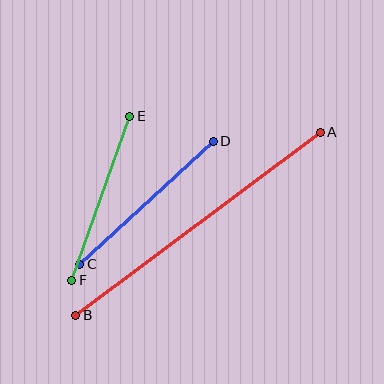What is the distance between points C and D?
The distance is approximately 182 pixels.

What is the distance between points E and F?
The distance is approximately 174 pixels.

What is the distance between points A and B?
The distance is approximately 305 pixels.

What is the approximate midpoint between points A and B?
The midpoint is at approximately (198, 224) pixels.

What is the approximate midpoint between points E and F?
The midpoint is at approximately (101, 198) pixels.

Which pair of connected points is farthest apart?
Points A and B are farthest apart.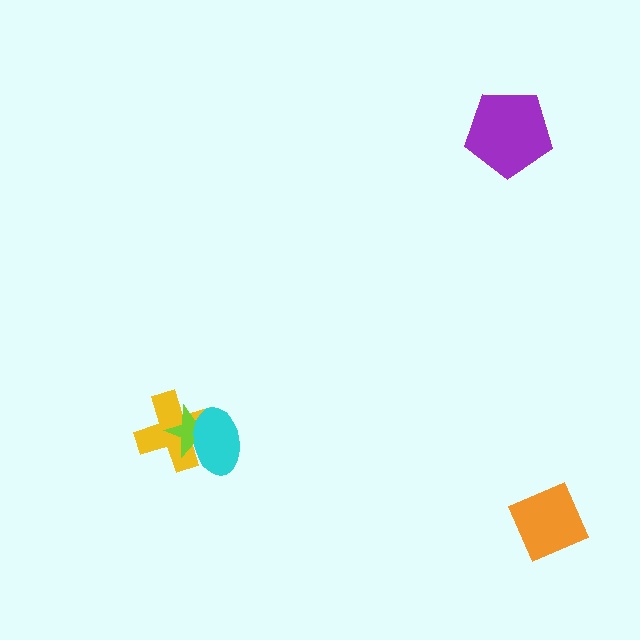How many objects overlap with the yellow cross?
2 objects overlap with the yellow cross.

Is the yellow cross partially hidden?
Yes, it is partially covered by another shape.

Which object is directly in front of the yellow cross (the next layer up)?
The lime star is directly in front of the yellow cross.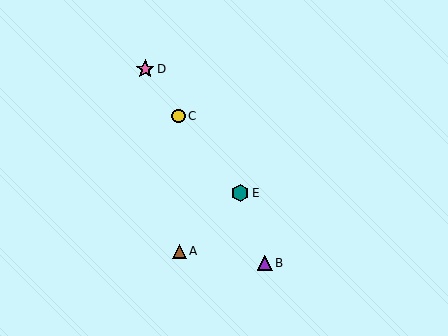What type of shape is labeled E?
Shape E is a teal hexagon.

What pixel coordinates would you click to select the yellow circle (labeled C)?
Click at (179, 116) to select the yellow circle C.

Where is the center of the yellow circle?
The center of the yellow circle is at (179, 116).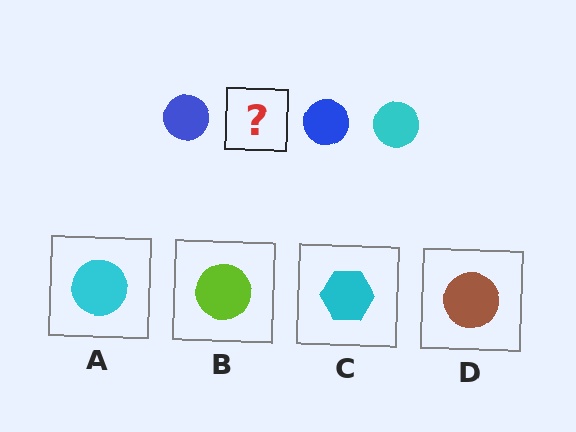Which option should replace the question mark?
Option A.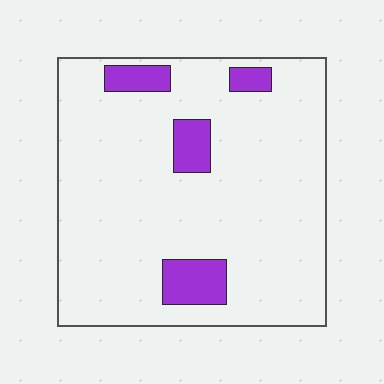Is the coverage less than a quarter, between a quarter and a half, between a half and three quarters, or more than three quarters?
Less than a quarter.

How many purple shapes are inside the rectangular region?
4.